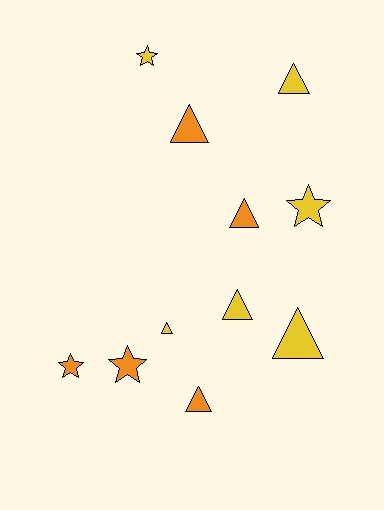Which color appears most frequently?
Yellow, with 6 objects.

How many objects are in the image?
There are 11 objects.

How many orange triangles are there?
There are 3 orange triangles.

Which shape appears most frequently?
Triangle, with 7 objects.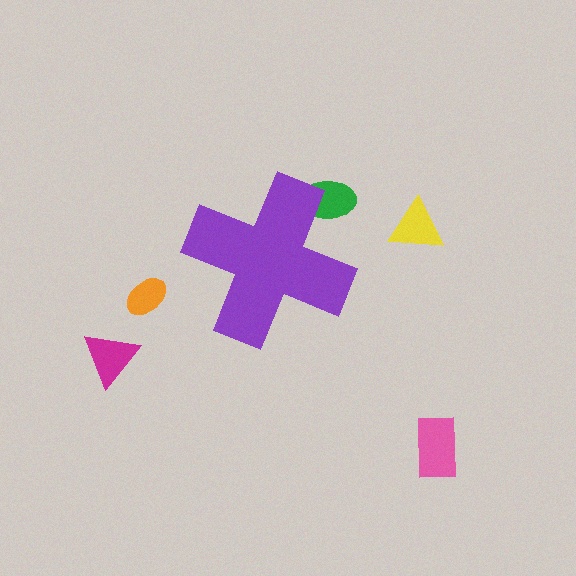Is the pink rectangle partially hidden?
No, the pink rectangle is fully visible.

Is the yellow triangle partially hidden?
No, the yellow triangle is fully visible.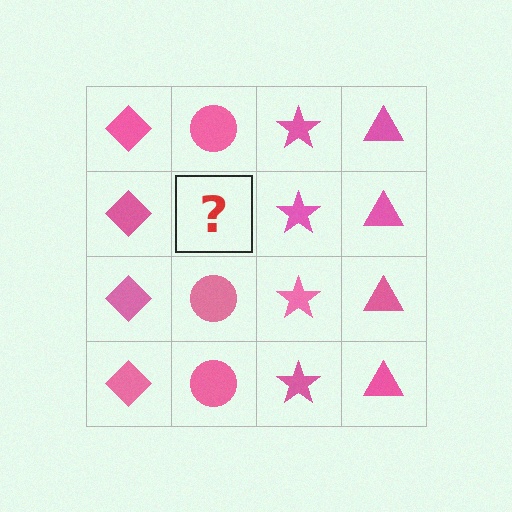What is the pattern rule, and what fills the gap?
The rule is that each column has a consistent shape. The gap should be filled with a pink circle.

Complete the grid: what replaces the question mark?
The question mark should be replaced with a pink circle.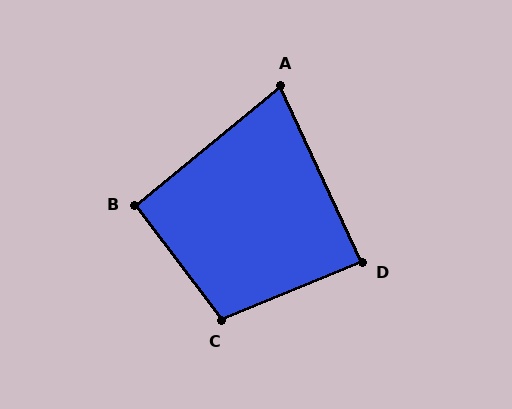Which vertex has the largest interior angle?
C, at approximately 104 degrees.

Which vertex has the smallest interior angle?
A, at approximately 76 degrees.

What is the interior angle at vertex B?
Approximately 92 degrees (approximately right).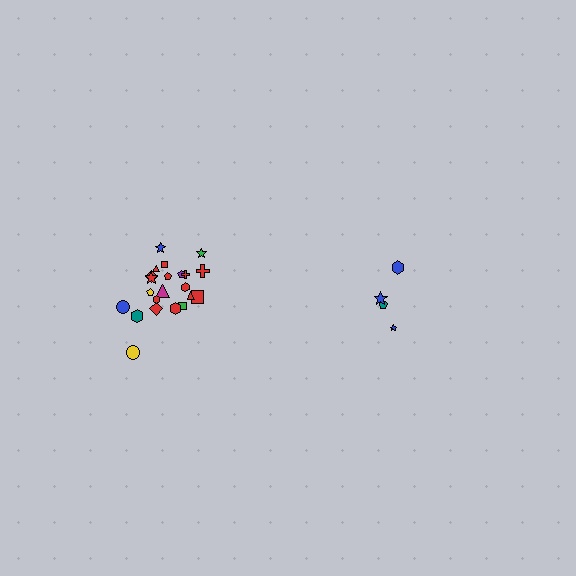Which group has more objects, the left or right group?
The left group.